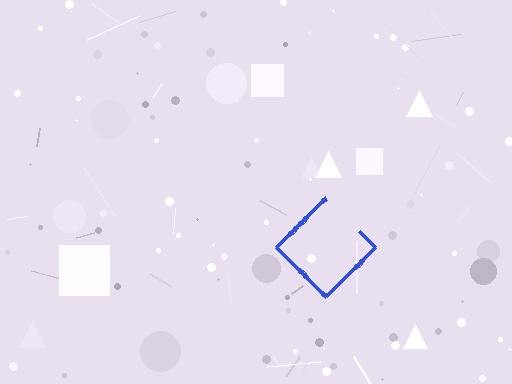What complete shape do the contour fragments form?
The contour fragments form a diamond.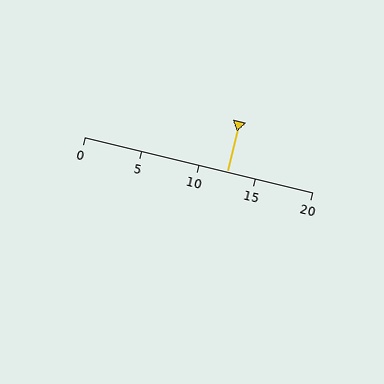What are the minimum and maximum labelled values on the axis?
The axis runs from 0 to 20.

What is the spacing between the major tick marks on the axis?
The major ticks are spaced 5 apart.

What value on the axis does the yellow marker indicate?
The marker indicates approximately 12.5.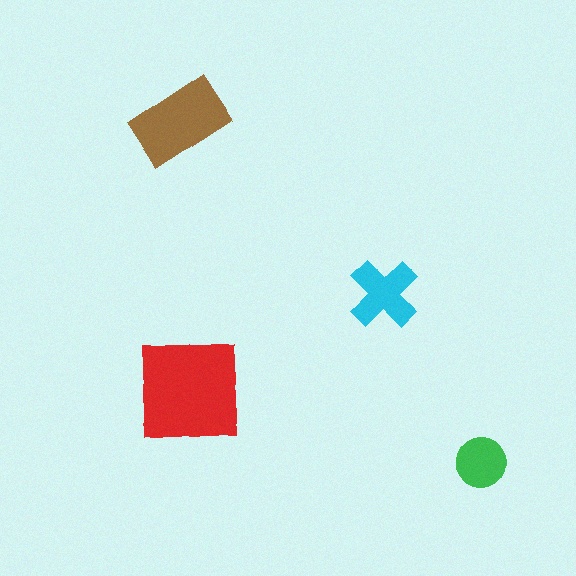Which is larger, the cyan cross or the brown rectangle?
The brown rectangle.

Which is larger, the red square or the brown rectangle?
The red square.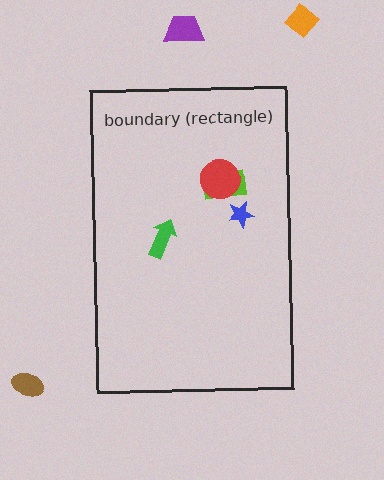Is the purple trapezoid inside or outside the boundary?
Outside.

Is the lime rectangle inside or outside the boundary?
Inside.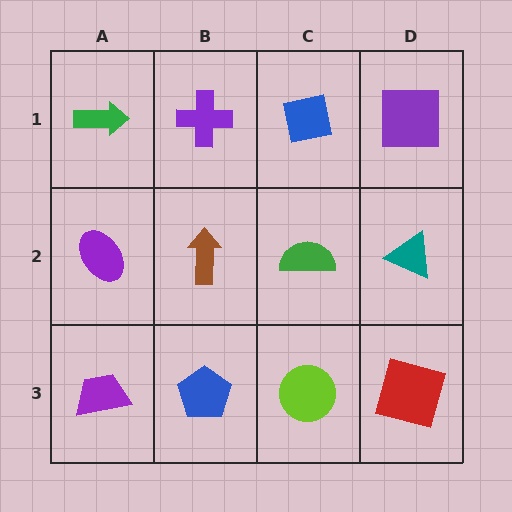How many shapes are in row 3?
4 shapes.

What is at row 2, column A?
A purple ellipse.